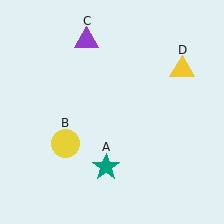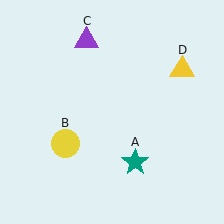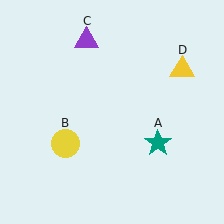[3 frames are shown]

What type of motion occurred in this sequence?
The teal star (object A) rotated counterclockwise around the center of the scene.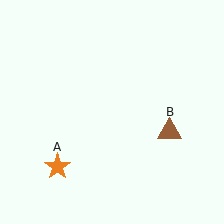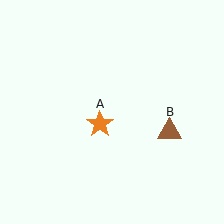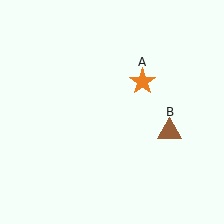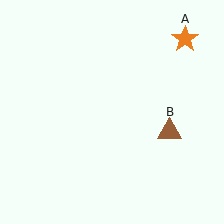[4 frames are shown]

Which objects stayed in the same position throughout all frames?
Brown triangle (object B) remained stationary.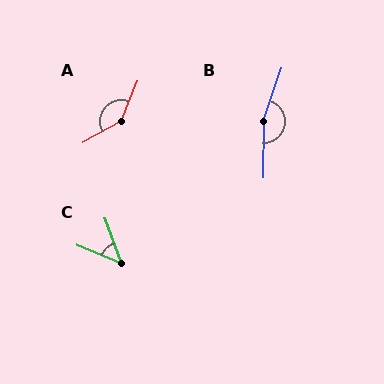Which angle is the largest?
B, at approximately 162 degrees.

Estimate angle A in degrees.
Approximately 141 degrees.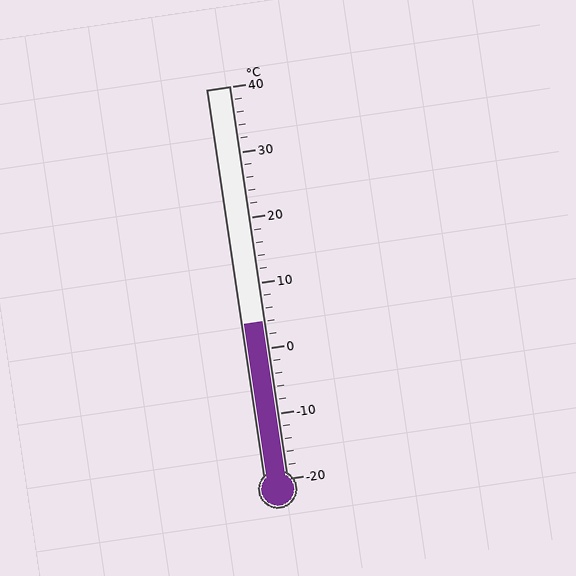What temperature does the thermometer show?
The thermometer shows approximately 4°C.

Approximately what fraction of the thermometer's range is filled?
The thermometer is filled to approximately 40% of its range.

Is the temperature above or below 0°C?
The temperature is above 0°C.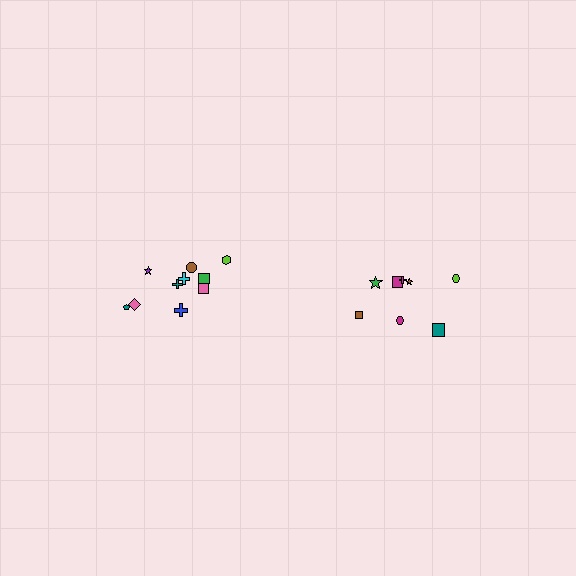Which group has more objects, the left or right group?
The left group.